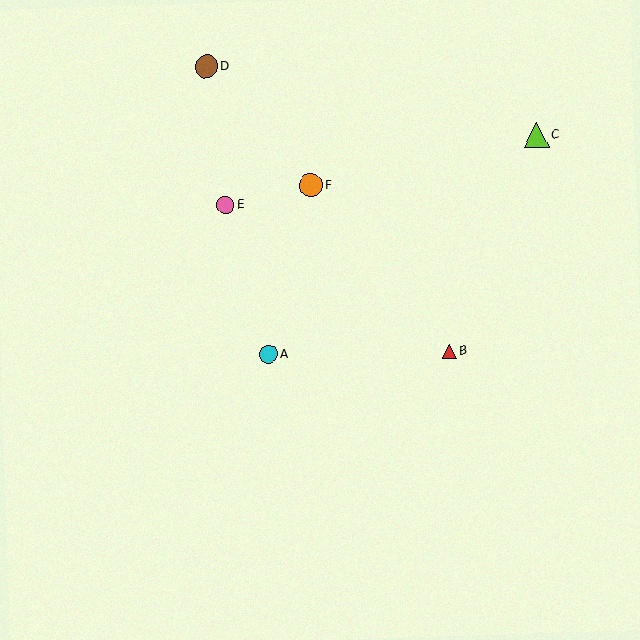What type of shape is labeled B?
Shape B is a red triangle.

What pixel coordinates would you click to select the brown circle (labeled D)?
Click at (206, 67) to select the brown circle D.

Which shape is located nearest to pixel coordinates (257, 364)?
The cyan circle (labeled A) at (268, 354) is nearest to that location.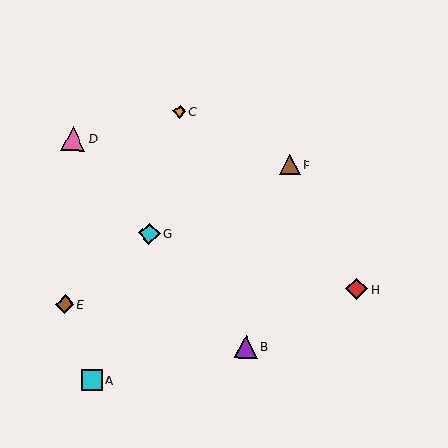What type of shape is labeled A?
Shape A is a cyan square.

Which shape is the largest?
The pink triangle (labeled D) is the largest.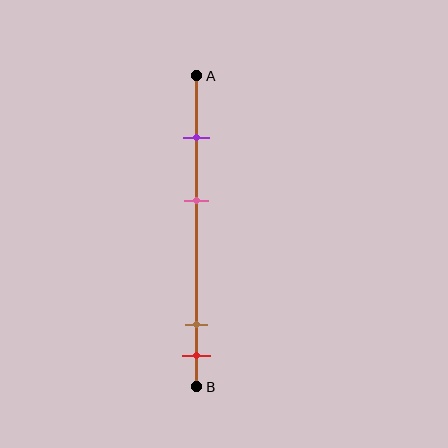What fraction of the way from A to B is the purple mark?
The purple mark is approximately 20% (0.2) of the way from A to B.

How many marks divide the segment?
There are 4 marks dividing the segment.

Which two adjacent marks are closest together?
The brown and red marks are the closest adjacent pair.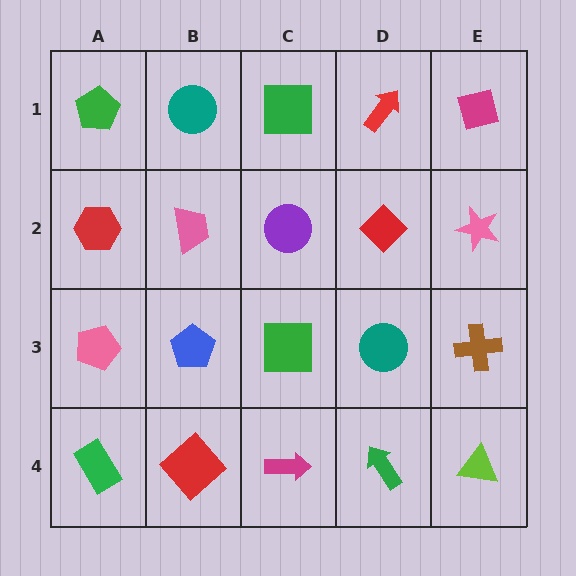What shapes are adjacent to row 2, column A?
A green pentagon (row 1, column A), a pink pentagon (row 3, column A), a pink trapezoid (row 2, column B).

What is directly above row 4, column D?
A teal circle.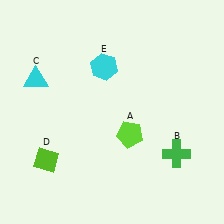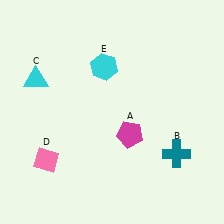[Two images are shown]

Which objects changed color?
A changed from lime to magenta. B changed from green to teal. D changed from lime to pink.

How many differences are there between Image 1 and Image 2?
There are 3 differences between the two images.